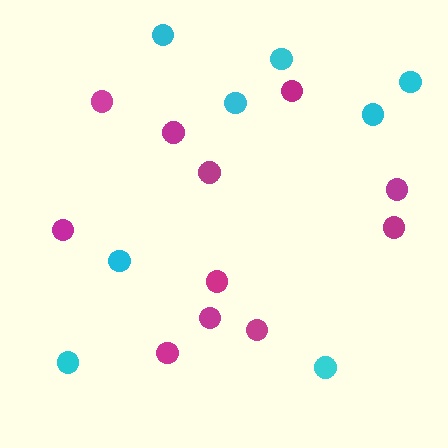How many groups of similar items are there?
There are 2 groups: one group of magenta circles (11) and one group of cyan circles (8).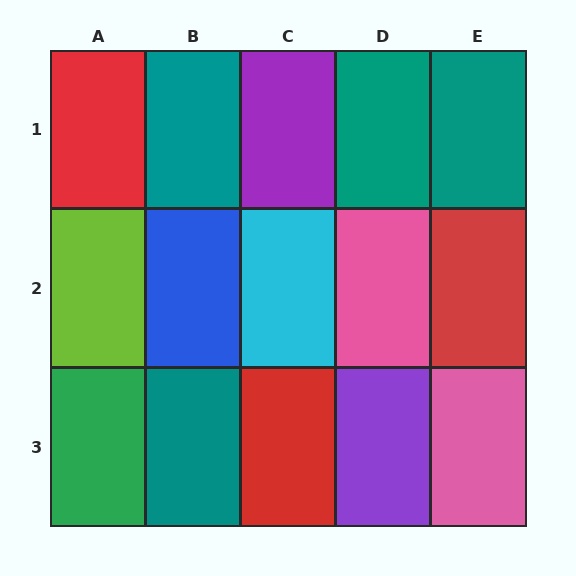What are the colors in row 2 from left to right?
Lime, blue, cyan, pink, red.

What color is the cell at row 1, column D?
Teal.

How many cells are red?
3 cells are red.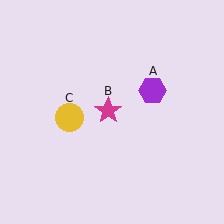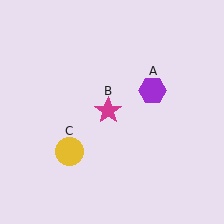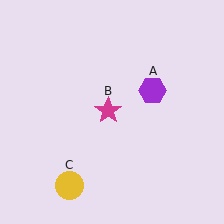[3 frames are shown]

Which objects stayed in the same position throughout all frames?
Purple hexagon (object A) and magenta star (object B) remained stationary.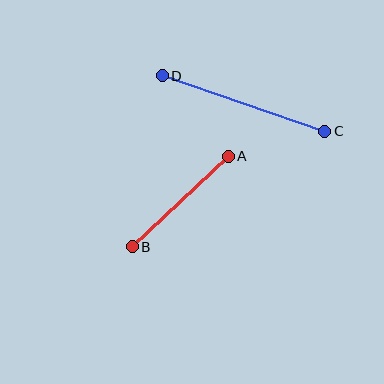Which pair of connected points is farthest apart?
Points C and D are farthest apart.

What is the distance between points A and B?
The distance is approximately 132 pixels.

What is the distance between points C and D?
The distance is approximately 172 pixels.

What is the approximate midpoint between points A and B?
The midpoint is at approximately (180, 201) pixels.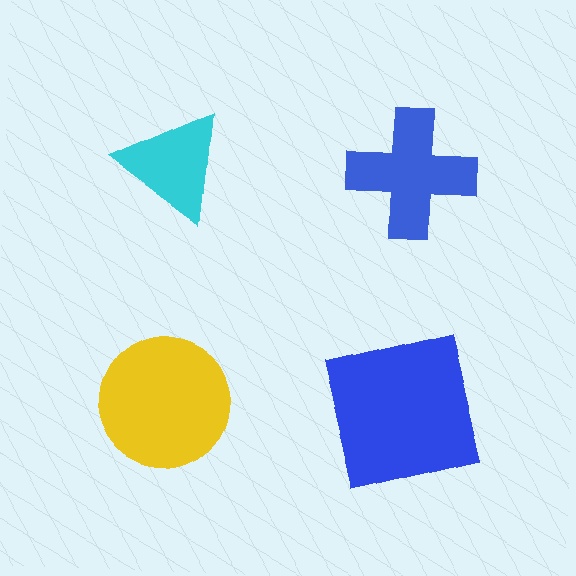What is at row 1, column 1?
A cyan triangle.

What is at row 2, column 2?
A blue square.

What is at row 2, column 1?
A yellow circle.